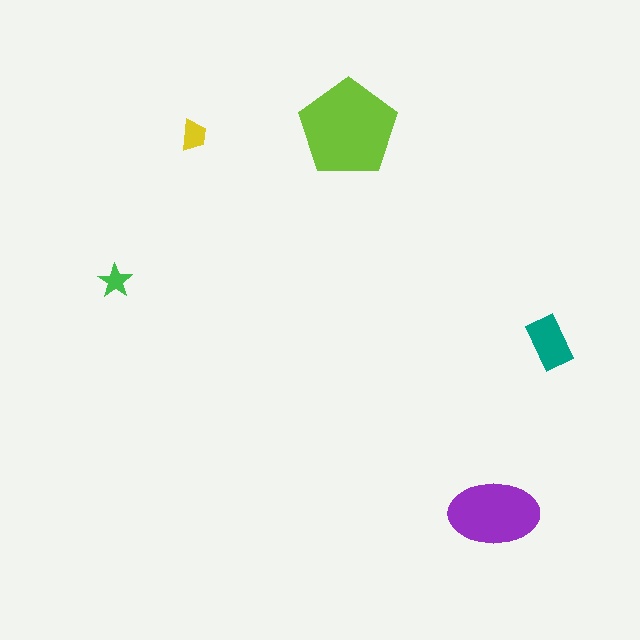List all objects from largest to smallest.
The lime pentagon, the purple ellipse, the teal rectangle, the yellow trapezoid, the green star.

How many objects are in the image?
There are 5 objects in the image.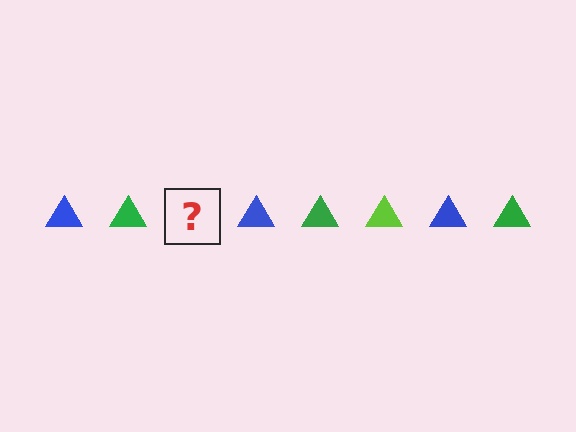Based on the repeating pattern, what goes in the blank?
The blank should be a lime triangle.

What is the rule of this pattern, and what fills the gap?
The rule is that the pattern cycles through blue, green, lime triangles. The gap should be filled with a lime triangle.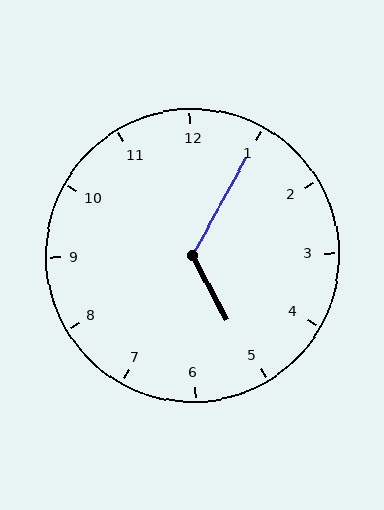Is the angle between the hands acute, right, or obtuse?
It is obtuse.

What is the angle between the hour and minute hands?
Approximately 122 degrees.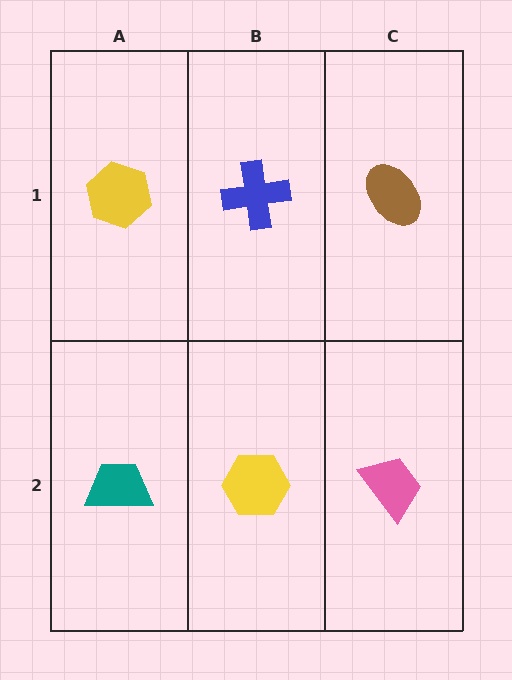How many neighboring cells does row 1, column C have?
2.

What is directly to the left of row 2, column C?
A yellow hexagon.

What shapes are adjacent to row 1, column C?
A pink trapezoid (row 2, column C), a blue cross (row 1, column B).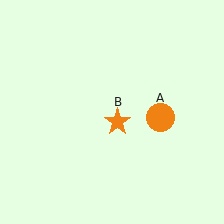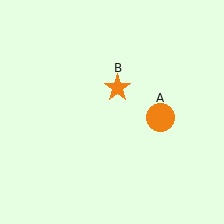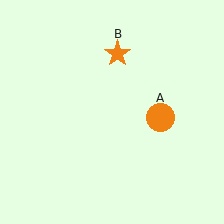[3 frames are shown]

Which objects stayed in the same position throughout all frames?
Orange circle (object A) remained stationary.